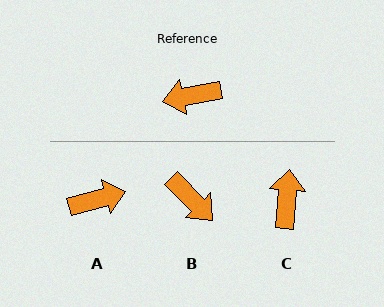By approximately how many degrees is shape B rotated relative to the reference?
Approximately 124 degrees counter-clockwise.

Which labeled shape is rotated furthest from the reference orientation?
A, about 176 degrees away.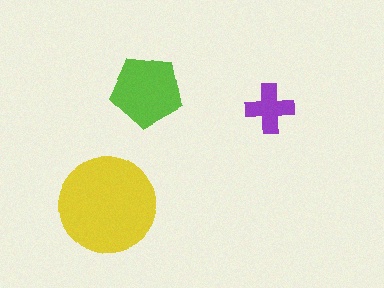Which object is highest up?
The lime pentagon is topmost.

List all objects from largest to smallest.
The yellow circle, the lime pentagon, the purple cross.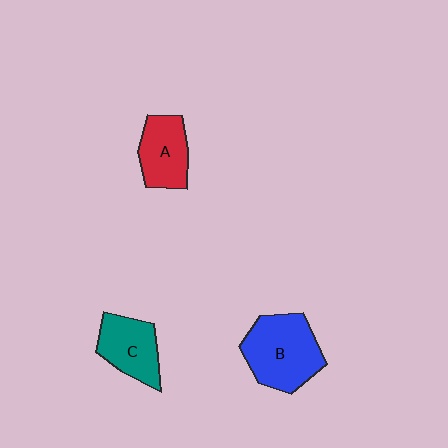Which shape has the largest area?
Shape B (blue).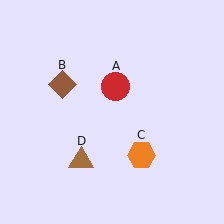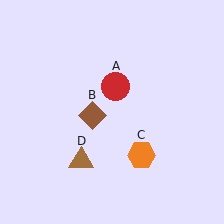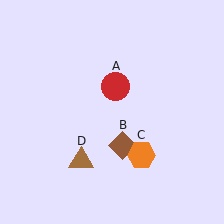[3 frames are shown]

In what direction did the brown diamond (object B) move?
The brown diamond (object B) moved down and to the right.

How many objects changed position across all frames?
1 object changed position: brown diamond (object B).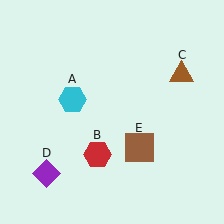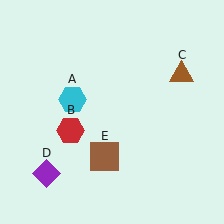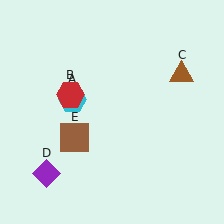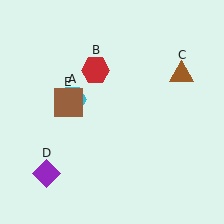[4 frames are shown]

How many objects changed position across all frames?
2 objects changed position: red hexagon (object B), brown square (object E).